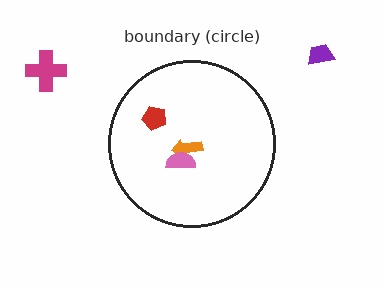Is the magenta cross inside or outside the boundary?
Outside.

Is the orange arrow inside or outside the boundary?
Inside.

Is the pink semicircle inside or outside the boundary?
Inside.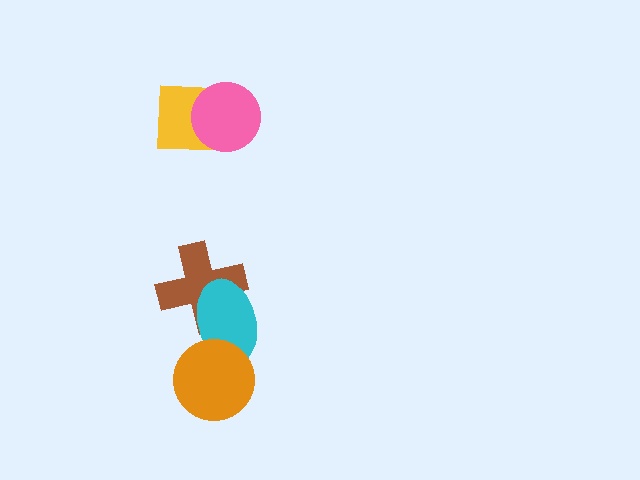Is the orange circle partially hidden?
No, no other shape covers it.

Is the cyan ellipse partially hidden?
Yes, it is partially covered by another shape.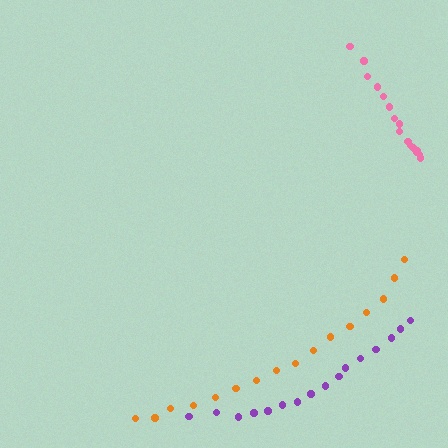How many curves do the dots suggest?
There are 3 distinct paths.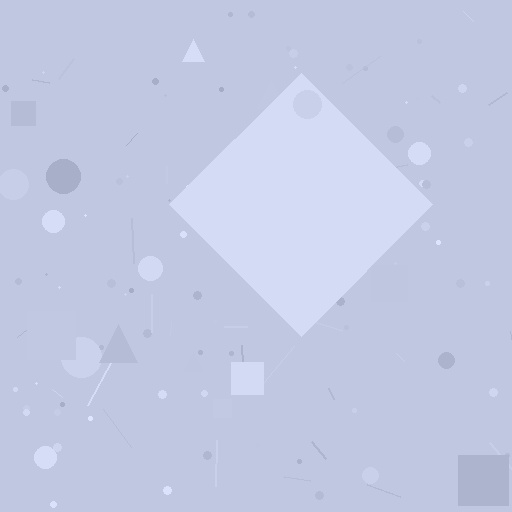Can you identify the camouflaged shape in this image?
The camouflaged shape is a diamond.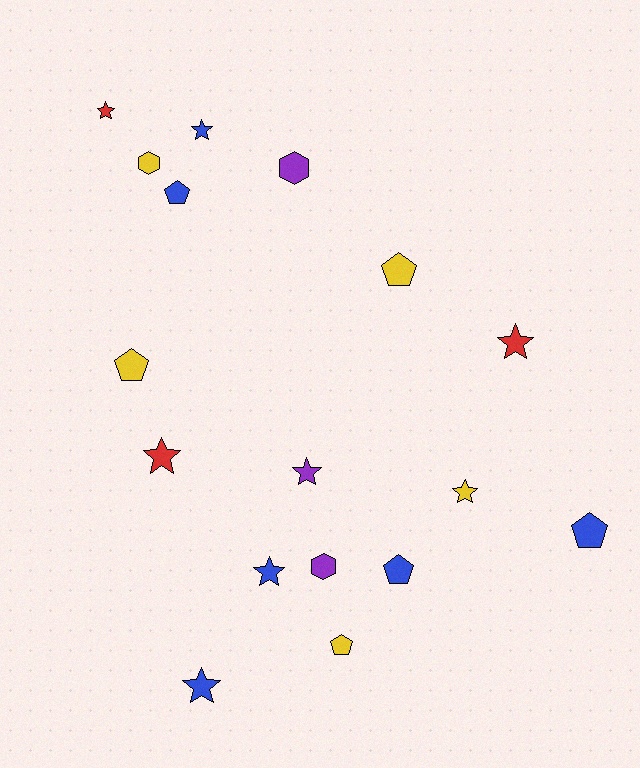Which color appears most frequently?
Blue, with 6 objects.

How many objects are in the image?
There are 17 objects.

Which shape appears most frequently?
Star, with 8 objects.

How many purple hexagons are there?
There are 2 purple hexagons.